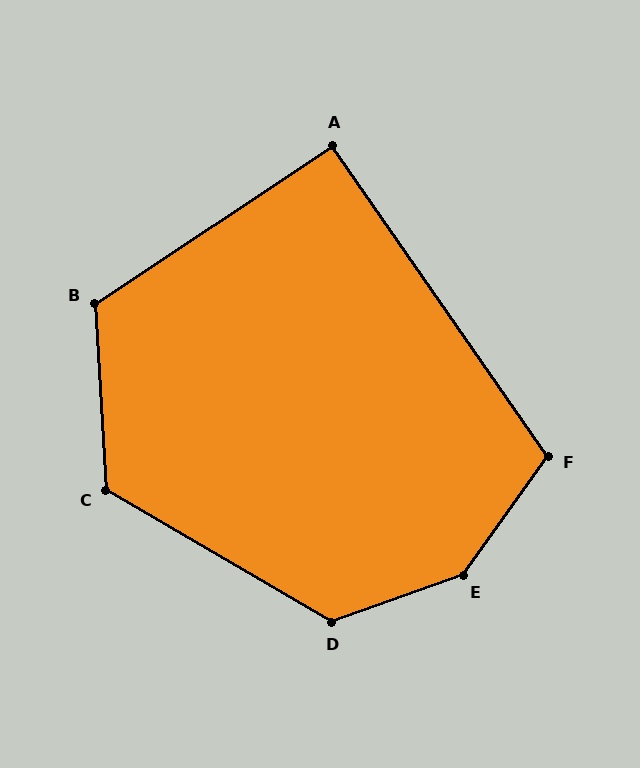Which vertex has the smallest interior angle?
A, at approximately 91 degrees.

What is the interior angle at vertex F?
Approximately 110 degrees (obtuse).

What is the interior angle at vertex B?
Approximately 120 degrees (obtuse).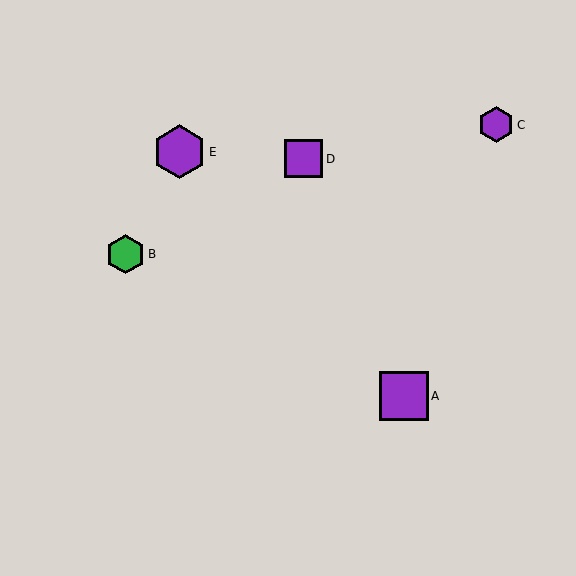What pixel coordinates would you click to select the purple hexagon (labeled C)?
Click at (496, 125) to select the purple hexagon C.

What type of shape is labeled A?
Shape A is a purple square.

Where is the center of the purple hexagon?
The center of the purple hexagon is at (496, 125).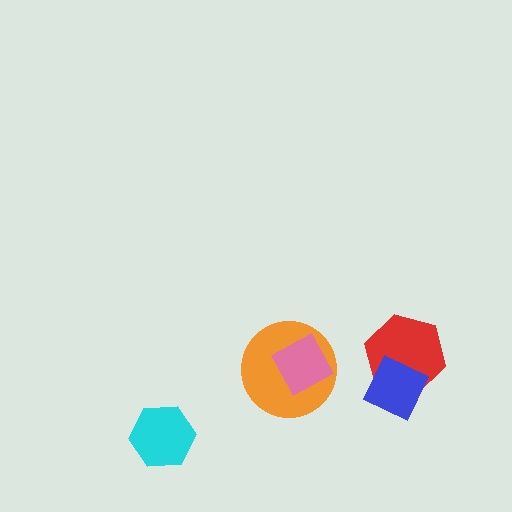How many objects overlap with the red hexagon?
1 object overlaps with the red hexagon.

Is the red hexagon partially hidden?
Yes, it is partially covered by another shape.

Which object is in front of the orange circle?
The pink diamond is in front of the orange circle.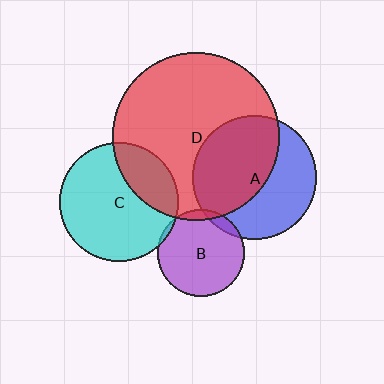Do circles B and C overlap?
Yes.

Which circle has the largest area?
Circle D (red).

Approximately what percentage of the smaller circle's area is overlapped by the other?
Approximately 5%.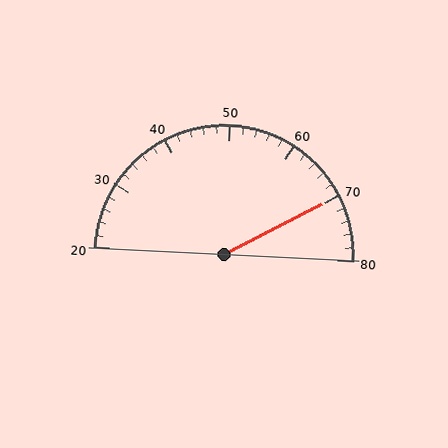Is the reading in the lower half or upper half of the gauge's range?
The reading is in the upper half of the range (20 to 80).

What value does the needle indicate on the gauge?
The needle indicates approximately 70.